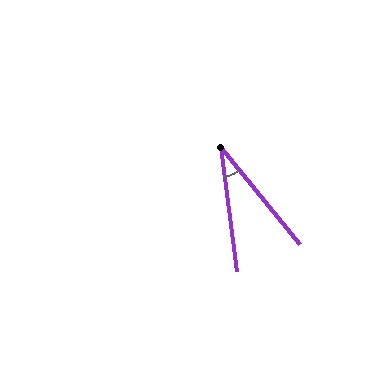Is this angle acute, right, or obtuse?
It is acute.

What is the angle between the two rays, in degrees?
Approximately 32 degrees.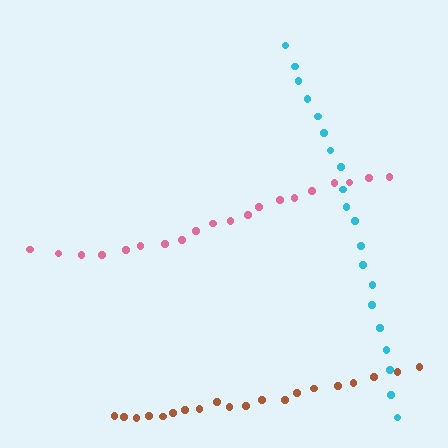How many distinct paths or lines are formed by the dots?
There are 3 distinct paths.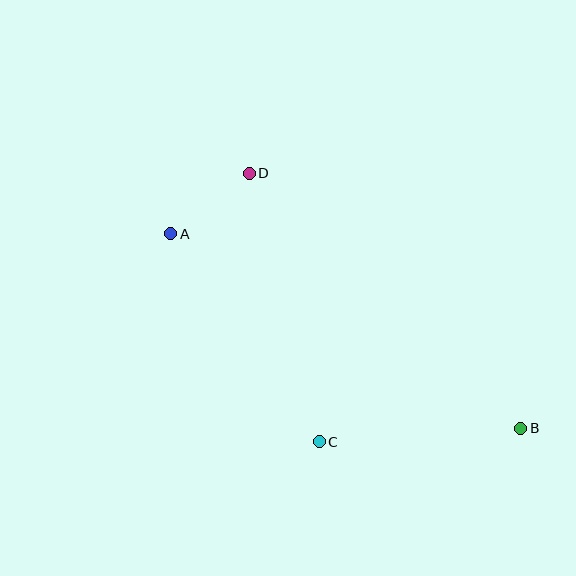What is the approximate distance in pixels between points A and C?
The distance between A and C is approximately 255 pixels.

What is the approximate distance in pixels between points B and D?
The distance between B and D is approximately 373 pixels.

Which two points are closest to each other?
Points A and D are closest to each other.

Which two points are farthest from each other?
Points A and B are farthest from each other.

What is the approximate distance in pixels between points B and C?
The distance between B and C is approximately 202 pixels.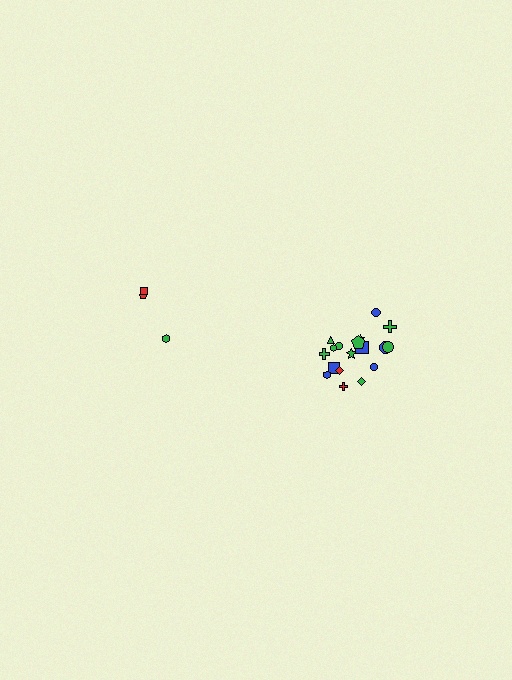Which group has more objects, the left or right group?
The right group.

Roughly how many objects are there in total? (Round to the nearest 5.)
Roughly 20 objects in total.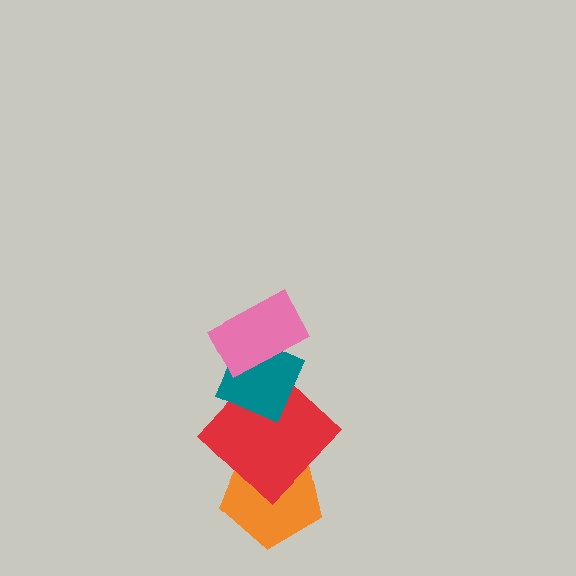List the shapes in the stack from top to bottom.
From top to bottom: the pink rectangle, the teal diamond, the red diamond, the orange pentagon.